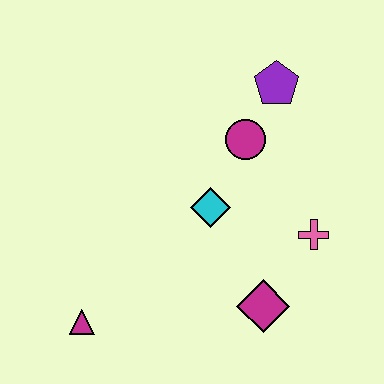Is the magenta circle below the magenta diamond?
No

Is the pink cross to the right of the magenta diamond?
Yes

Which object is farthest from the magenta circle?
The magenta triangle is farthest from the magenta circle.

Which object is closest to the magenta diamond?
The pink cross is closest to the magenta diamond.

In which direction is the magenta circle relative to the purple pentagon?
The magenta circle is below the purple pentagon.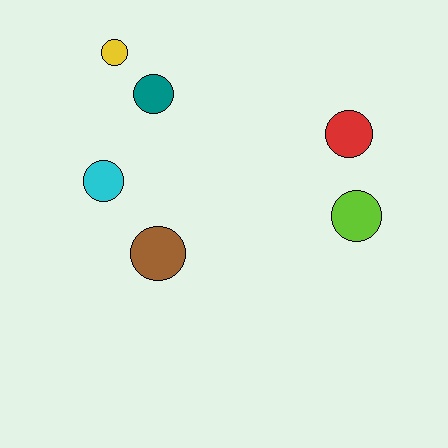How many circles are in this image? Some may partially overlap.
There are 6 circles.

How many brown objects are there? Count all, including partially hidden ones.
There is 1 brown object.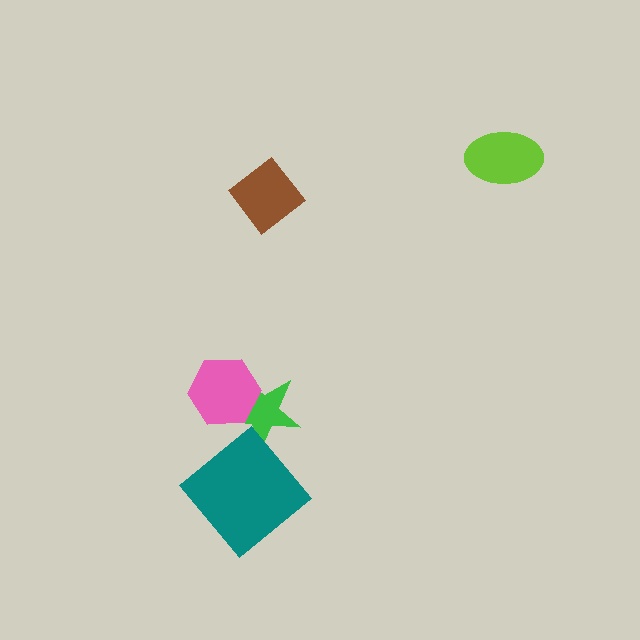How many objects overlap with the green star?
1 object overlaps with the green star.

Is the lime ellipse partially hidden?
No, no other shape covers it.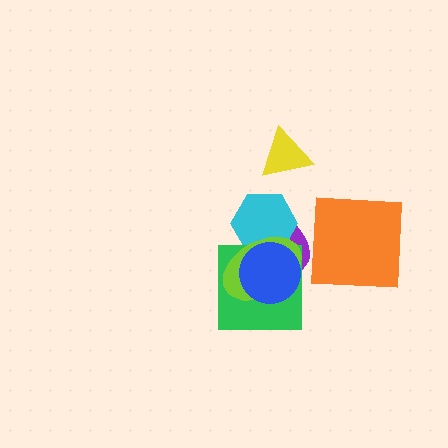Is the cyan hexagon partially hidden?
Yes, it is partially covered by another shape.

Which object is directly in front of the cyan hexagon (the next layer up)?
The green square is directly in front of the cyan hexagon.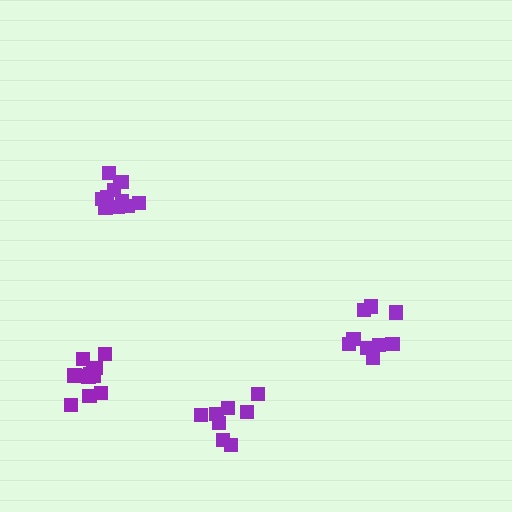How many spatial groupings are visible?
There are 4 spatial groupings.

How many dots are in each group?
Group 1: 11 dots, Group 2: 11 dots, Group 3: 9 dots, Group 4: 8 dots (39 total).